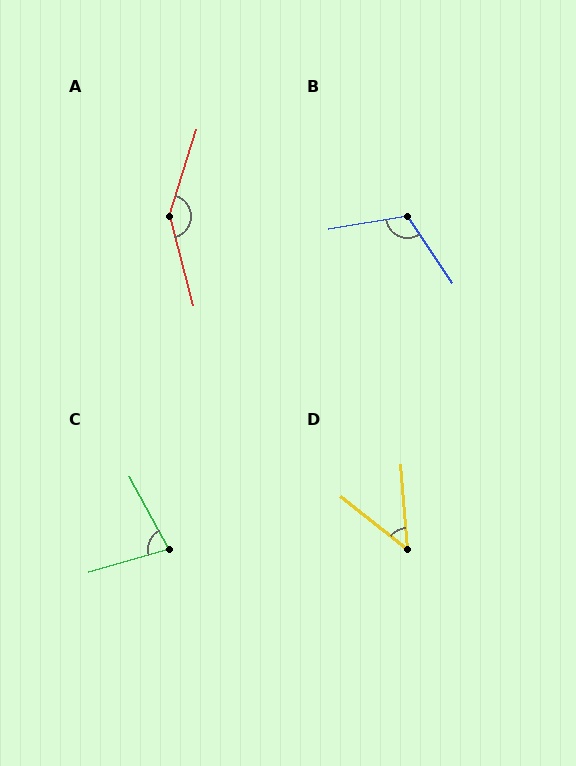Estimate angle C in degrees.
Approximately 78 degrees.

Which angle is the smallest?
D, at approximately 47 degrees.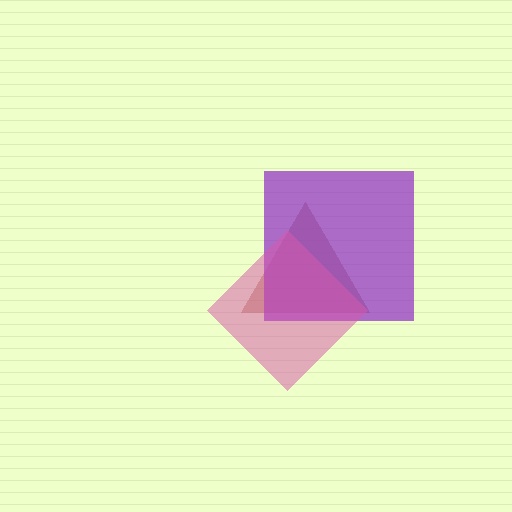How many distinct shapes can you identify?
There are 3 distinct shapes: a brown triangle, a purple square, a pink diamond.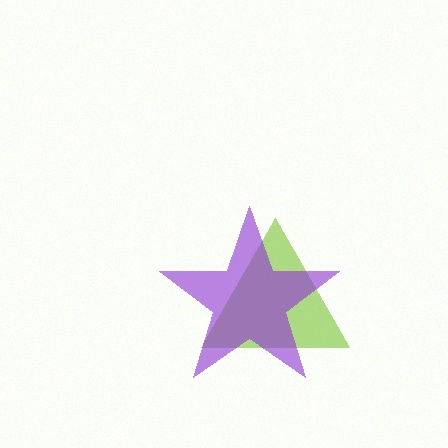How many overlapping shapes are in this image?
There are 2 overlapping shapes in the image.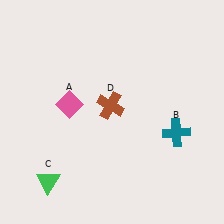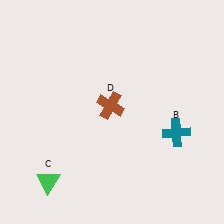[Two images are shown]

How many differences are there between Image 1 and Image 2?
There is 1 difference between the two images.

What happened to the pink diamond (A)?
The pink diamond (A) was removed in Image 2. It was in the top-left area of Image 1.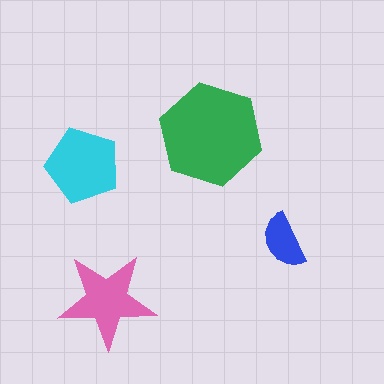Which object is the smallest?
The blue semicircle.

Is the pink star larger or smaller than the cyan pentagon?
Smaller.